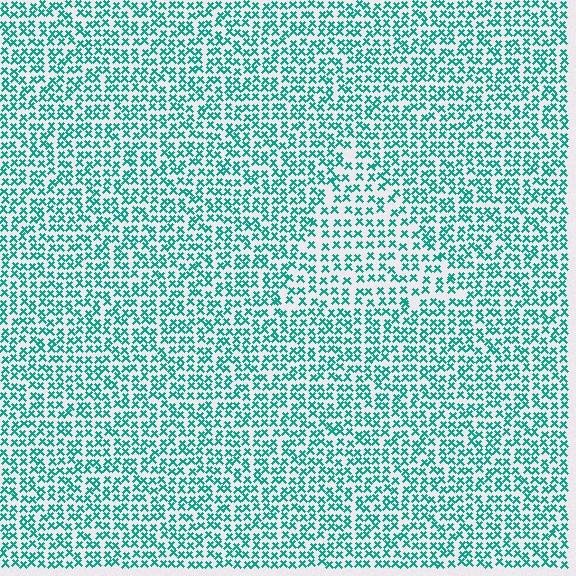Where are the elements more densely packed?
The elements are more densely packed outside the triangle boundary.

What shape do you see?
I see a triangle.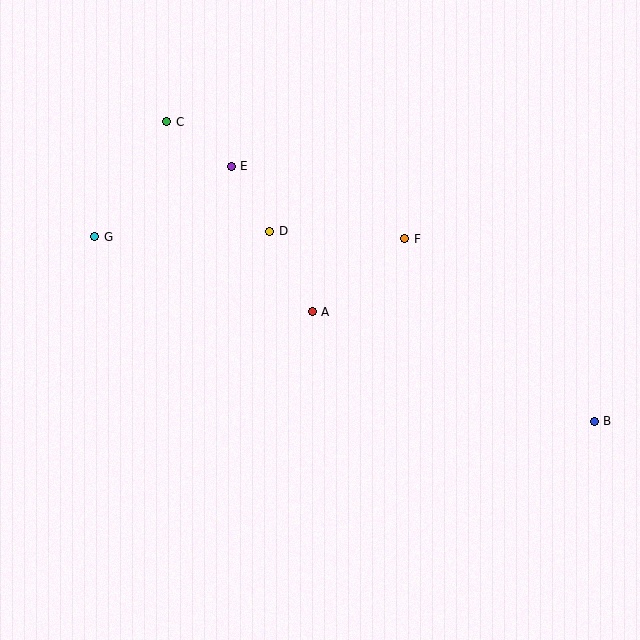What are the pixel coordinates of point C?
Point C is at (167, 122).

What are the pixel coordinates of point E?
Point E is at (231, 166).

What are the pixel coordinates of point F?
Point F is at (405, 239).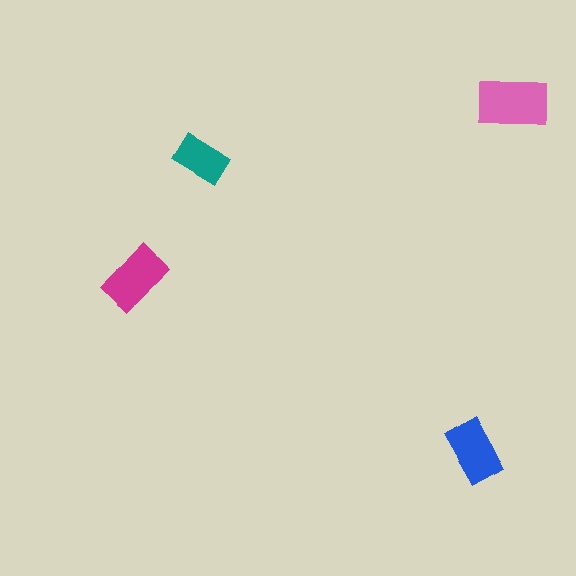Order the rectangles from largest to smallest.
the pink one, the magenta one, the blue one, the teal one.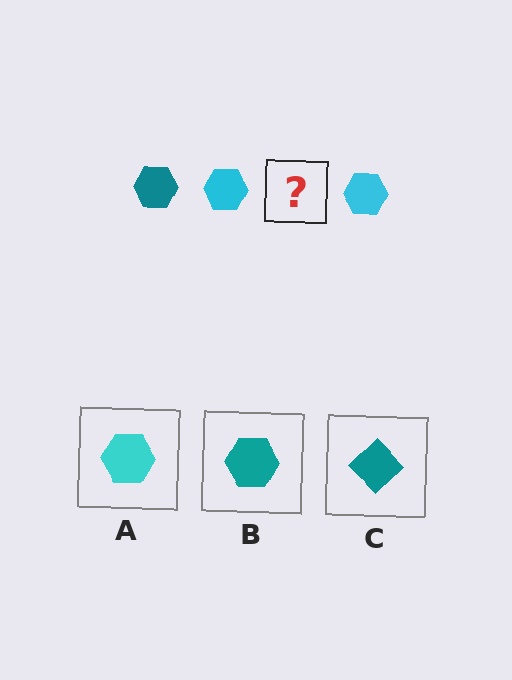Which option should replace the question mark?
Option B.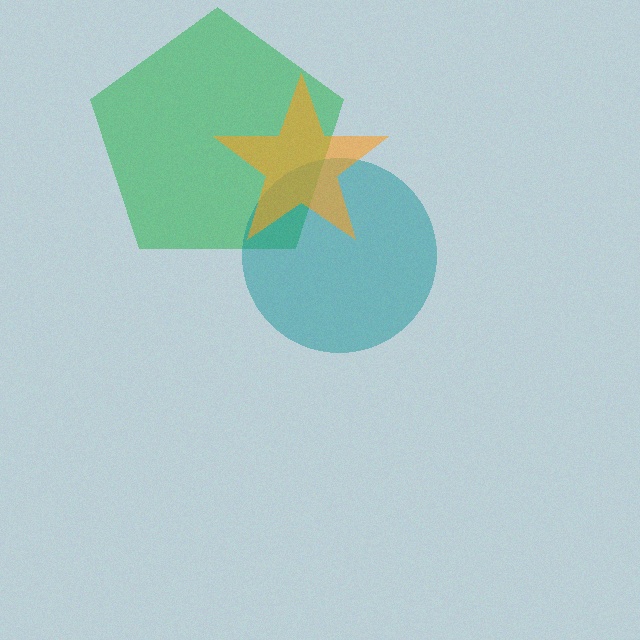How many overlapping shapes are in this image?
There are 3 overlapping shapes in the image.